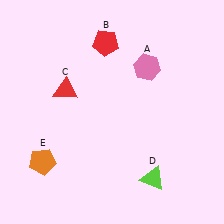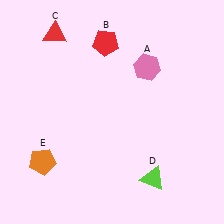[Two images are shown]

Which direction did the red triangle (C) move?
The red triangle (C) moved up.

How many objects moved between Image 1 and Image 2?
1 object moved between the two images.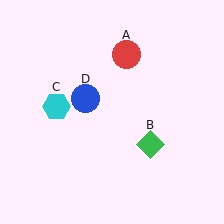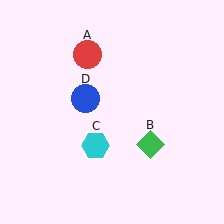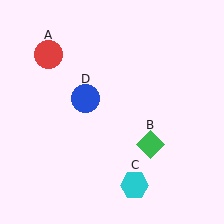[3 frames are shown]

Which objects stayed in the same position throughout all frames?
Green diamond (object B) and blue circle (object D) remained stationary.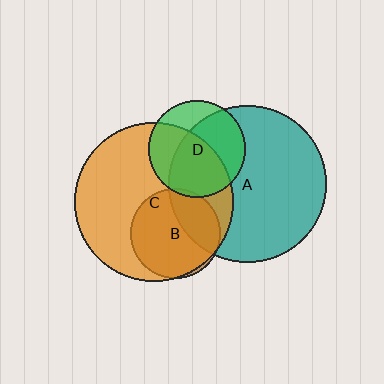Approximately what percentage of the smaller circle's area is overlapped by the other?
Approximately 60%.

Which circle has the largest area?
Circle C (orange).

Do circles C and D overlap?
Yes.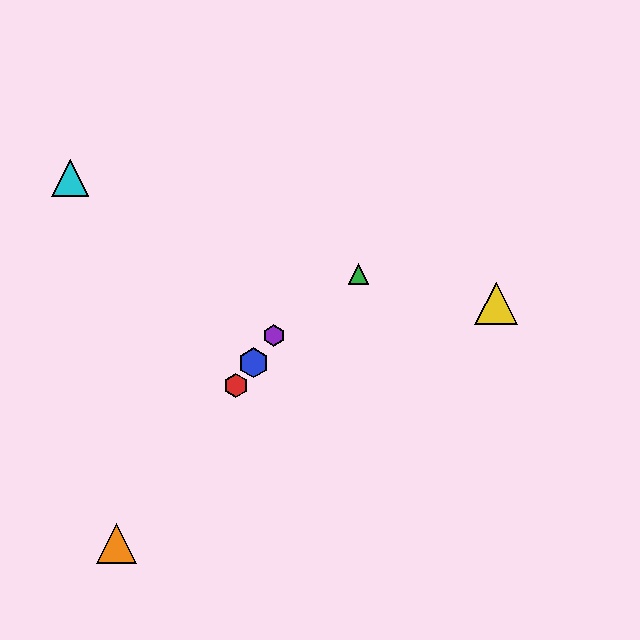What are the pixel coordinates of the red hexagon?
The red hexagon is at (236, 386).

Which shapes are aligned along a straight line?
The red hexagon, the blue hexagon, the purple hexagon, the orange triangle are aligned along a straight line.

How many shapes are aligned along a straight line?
4 shapes (the red hexagon, the blue hexagon, the purple hexagon, the orange triangle) are aligned along a straight line.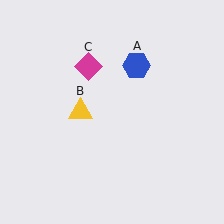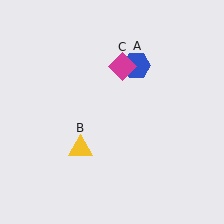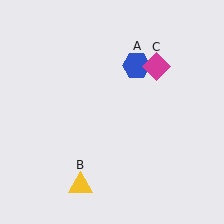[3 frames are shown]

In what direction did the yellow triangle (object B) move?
The yellow triangle (object B) moved down.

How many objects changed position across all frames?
2 objects changed position: yellow triangle (object B), magenta diamond (object C).